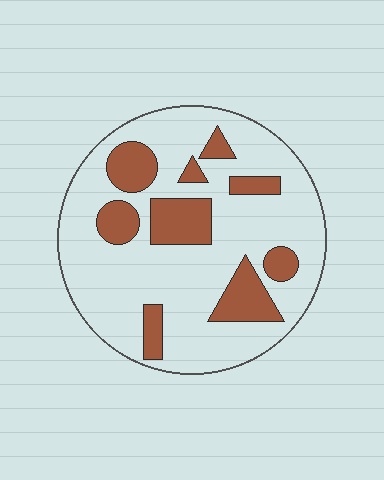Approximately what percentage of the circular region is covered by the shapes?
Approximately 25%.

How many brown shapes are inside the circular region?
9.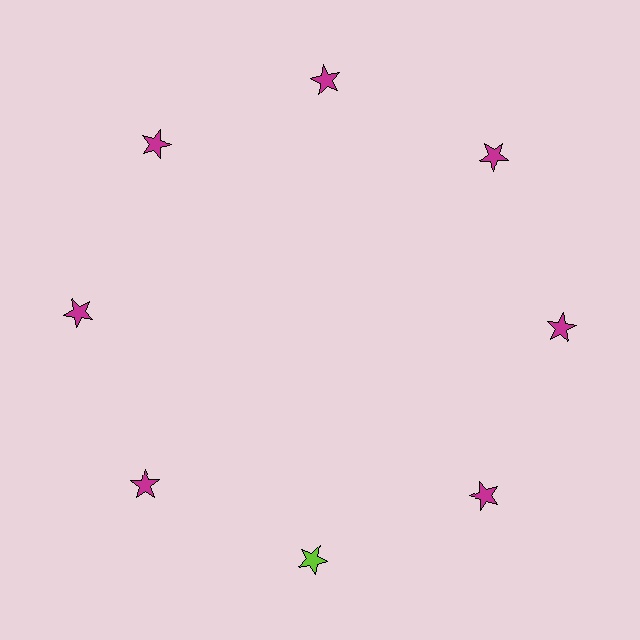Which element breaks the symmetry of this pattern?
The lime star at roughly the 6 o'clock position breaks the symmetry. All other shapes are magenta stars.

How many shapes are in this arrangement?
There are 8 shapes arranged in a ring pattern.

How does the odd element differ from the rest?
It has a different color: lime instead of magenta.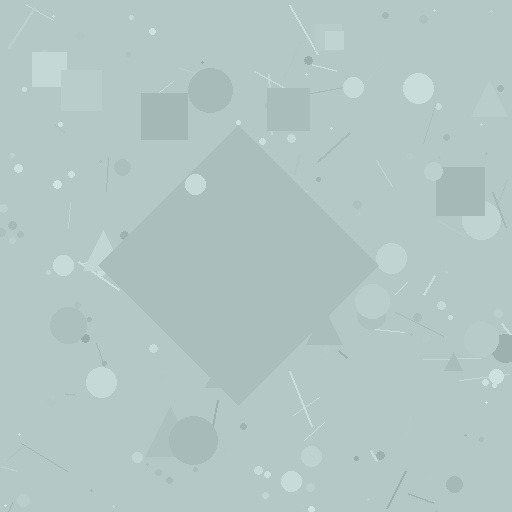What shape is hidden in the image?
A diamond is hidden in the image.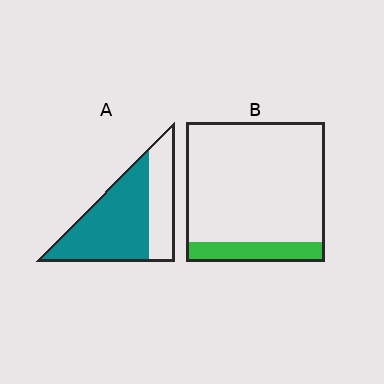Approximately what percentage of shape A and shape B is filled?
A is approximately 65% and B is approximately 15%.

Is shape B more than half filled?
No.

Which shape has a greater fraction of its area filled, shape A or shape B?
Shape A.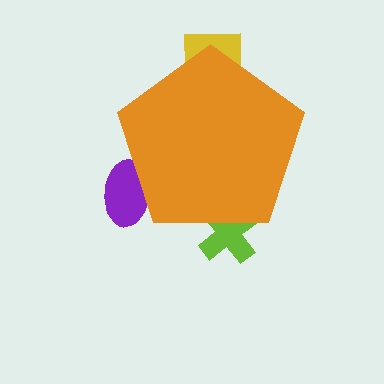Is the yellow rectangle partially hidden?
Yes, the yellow rectangle is partially hidden behind the orange pentagon.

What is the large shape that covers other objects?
An orange pentagon.